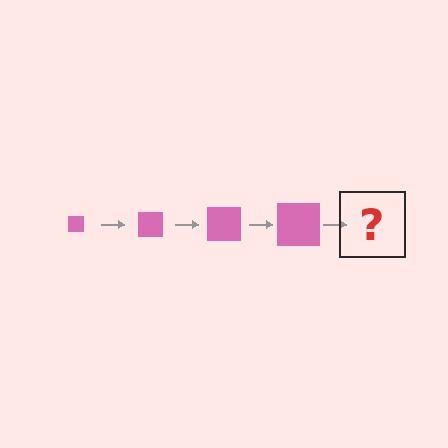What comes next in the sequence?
The next element should be a pink square, larger than the previous one.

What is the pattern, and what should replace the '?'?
The pattern is that the square gets progressively larger each step. The '?' should be a pink square, larger than the previous one.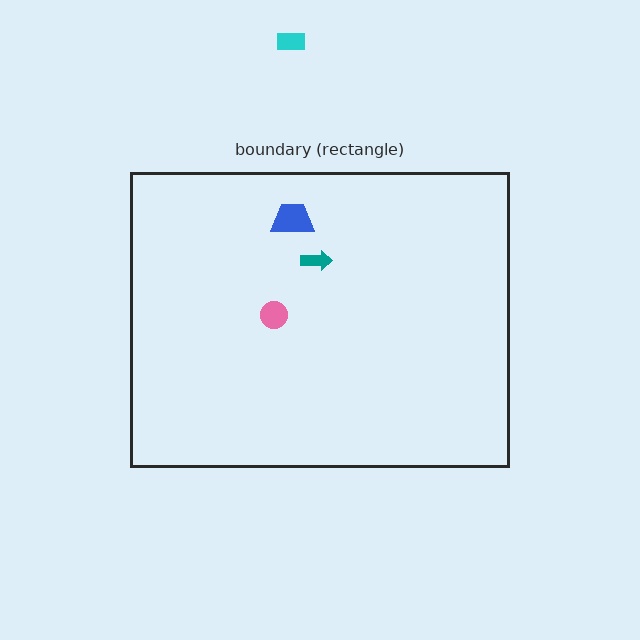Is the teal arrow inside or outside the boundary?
Inside.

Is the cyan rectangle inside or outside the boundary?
Outside.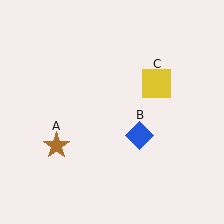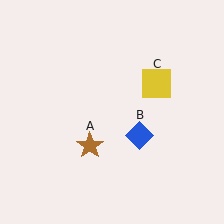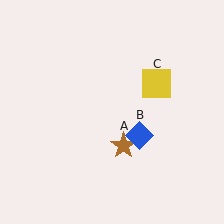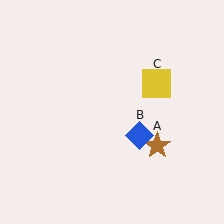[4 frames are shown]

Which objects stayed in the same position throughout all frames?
Blue diamond (object B) and yellow square (object C) remained stationary.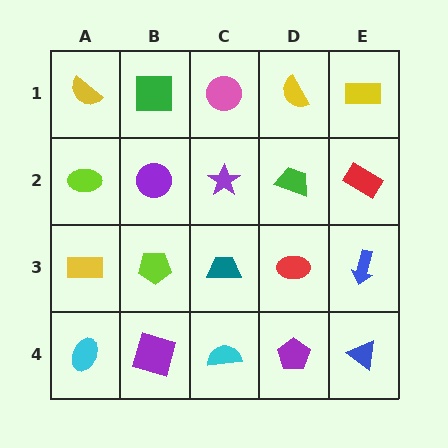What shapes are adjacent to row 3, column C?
A purple star (row 2, column C), a cyan semicircle (row 4, column C), a lime pentagon (row 3, column B), a red ellipse (row 3, column D).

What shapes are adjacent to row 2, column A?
A yellow semicircle (row 1, column A), a yellow rectangle (row 3, column A), a purple circle (row 2, column B).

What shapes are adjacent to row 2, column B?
A green square (row 1, column B), a lime pentagon (row 3, column B), a lime ellipse (row 2, column A), a purple star (row 2, column C).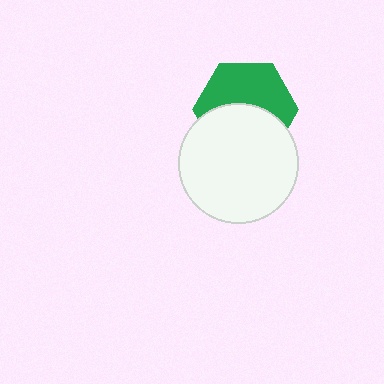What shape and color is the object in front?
The object in front is a white circle.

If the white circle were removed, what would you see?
You would see the complete green hexagon.